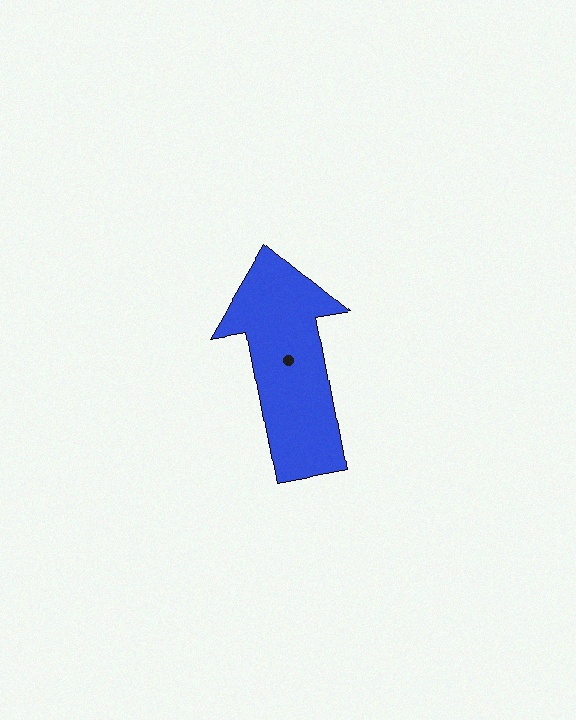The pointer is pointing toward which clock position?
Roughly 12 o'clock.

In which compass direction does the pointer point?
North.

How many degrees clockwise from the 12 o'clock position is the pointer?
Approximately 350 degrees.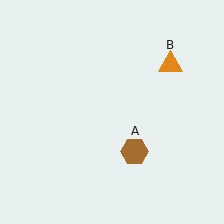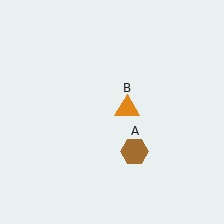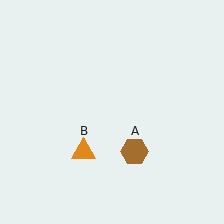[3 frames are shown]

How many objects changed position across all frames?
1 object changed position: orange triangle (object B).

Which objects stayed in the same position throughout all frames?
Brown hexagon (object A) remained stationary.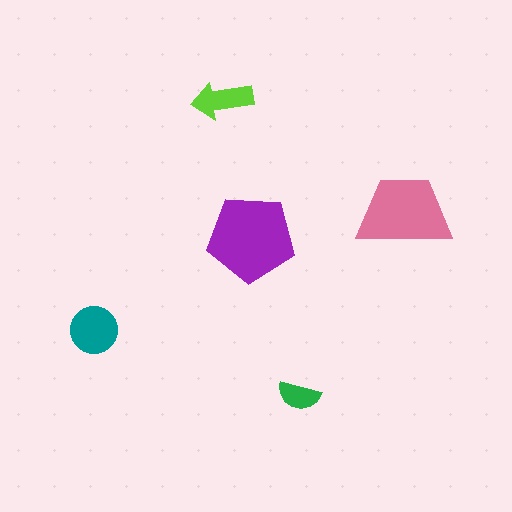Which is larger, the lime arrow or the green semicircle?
The lime arrow.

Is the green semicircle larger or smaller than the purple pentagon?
Smaller.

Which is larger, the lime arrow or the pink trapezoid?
The pink trapezoid.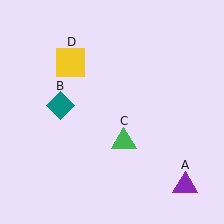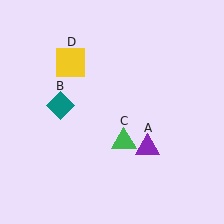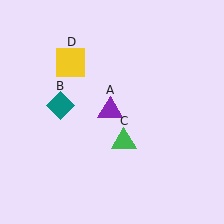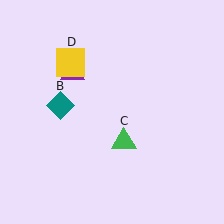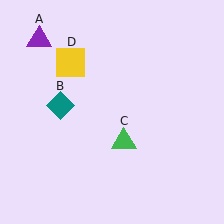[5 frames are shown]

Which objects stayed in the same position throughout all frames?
Teal diamond (object B) and green triangle (object C) and yellow square (object D) remained stationary.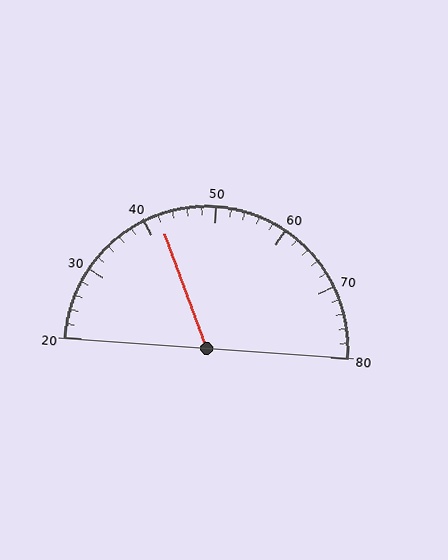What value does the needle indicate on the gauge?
The needle indicates approximately 42.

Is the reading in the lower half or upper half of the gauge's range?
The reading is in the lower half of the range (20 to 80).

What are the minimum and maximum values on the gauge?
The gauge ranges from 20 to 80.